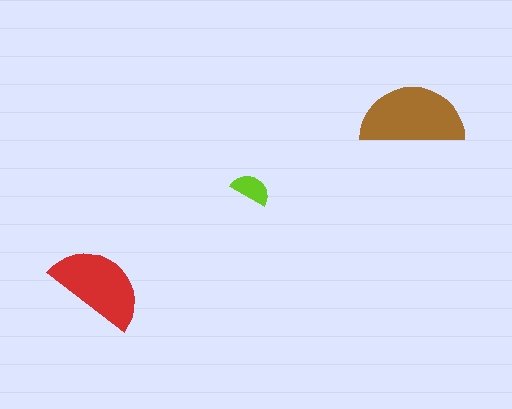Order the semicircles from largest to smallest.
the brown one, the red one, the lime one.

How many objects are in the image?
There are 3 objects in the image.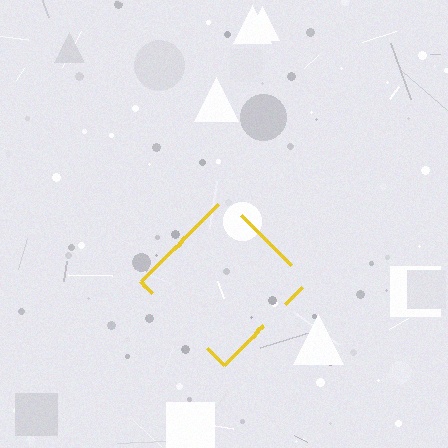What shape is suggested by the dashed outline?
The dashed outline suggests a diamond.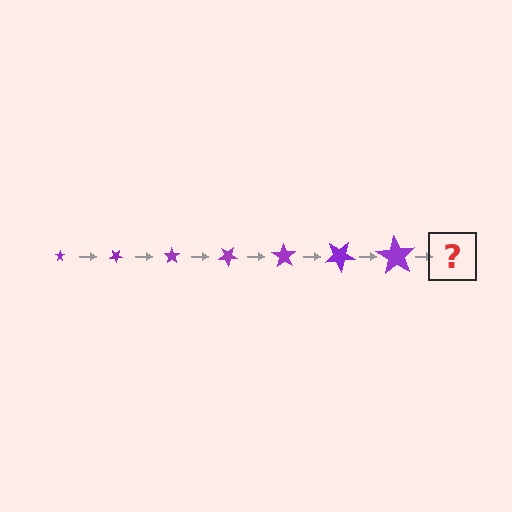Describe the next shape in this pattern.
It should be a star, larger than the previous one and rotated 245 degrees from the start.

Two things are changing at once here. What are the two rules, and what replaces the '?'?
The two rules are that the star grows larger each step and it rotates 35 degrees each step. The '?' should be a star, larger than the previous one and rotated 245 degrees from the start.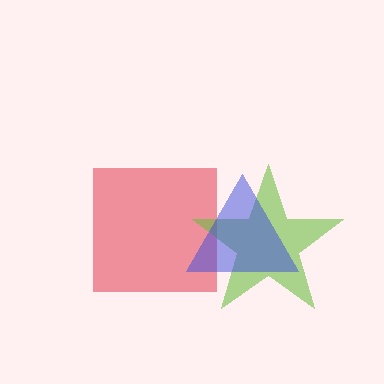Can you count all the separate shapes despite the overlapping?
Yes, there are 3 separate shapes.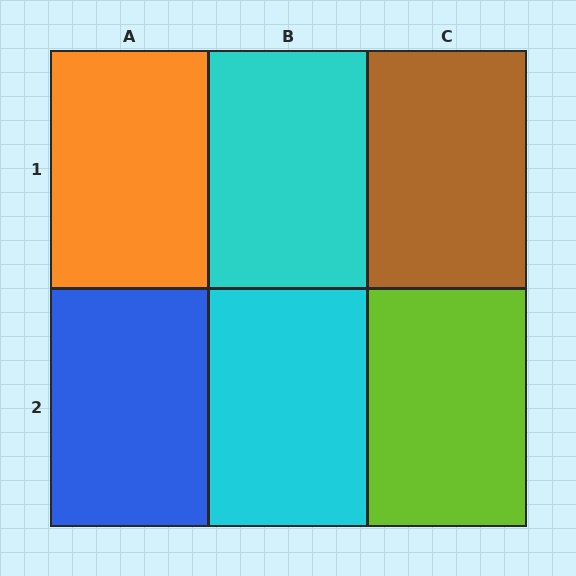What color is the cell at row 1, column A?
Orange.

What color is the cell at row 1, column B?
Cyan.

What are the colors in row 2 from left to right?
Blue, cyan, lime.